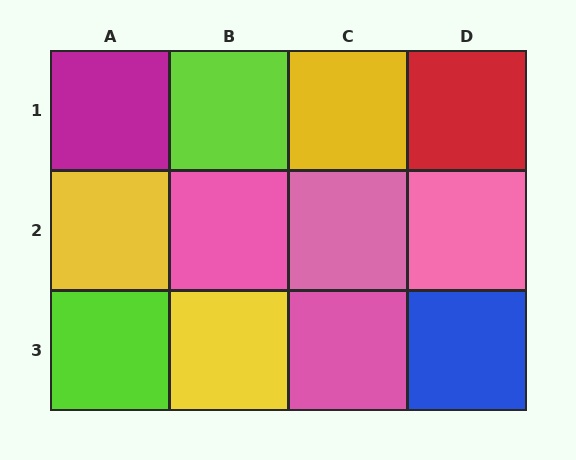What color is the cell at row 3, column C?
Pink.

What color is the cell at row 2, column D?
Pink.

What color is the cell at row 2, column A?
Yellow.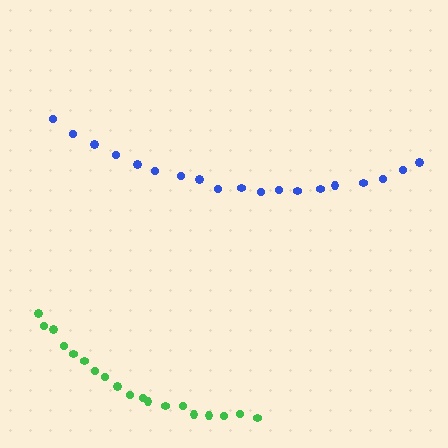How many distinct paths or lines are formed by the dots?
There are 2 distinct paths.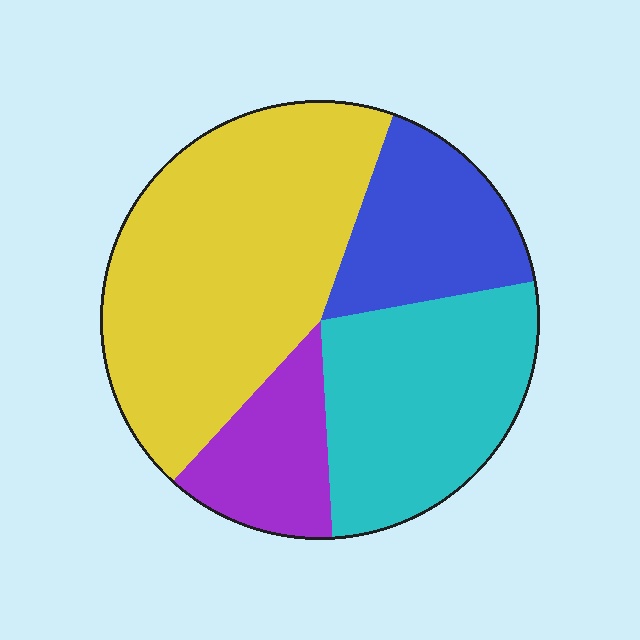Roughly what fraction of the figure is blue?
Blue covers roughly 15% of the figure.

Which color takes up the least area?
Purple, at roughly 15%.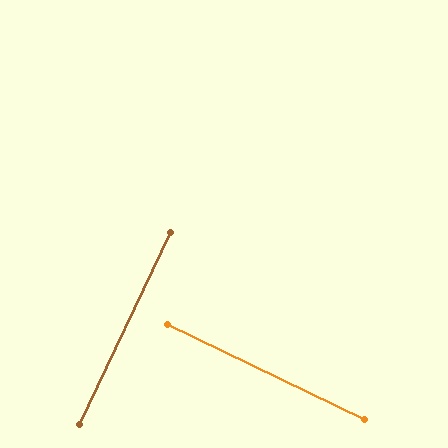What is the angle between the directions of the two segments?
Approximately 89 degrees.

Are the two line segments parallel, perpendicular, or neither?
Perpendicular — they meet at approximately 89°.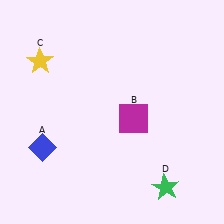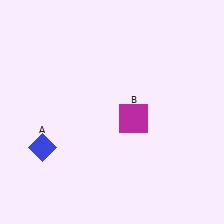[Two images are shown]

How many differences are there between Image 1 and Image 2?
There are 2 differences between the two images.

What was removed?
The green star (D), the yellow star (C) were removed in Image 2.